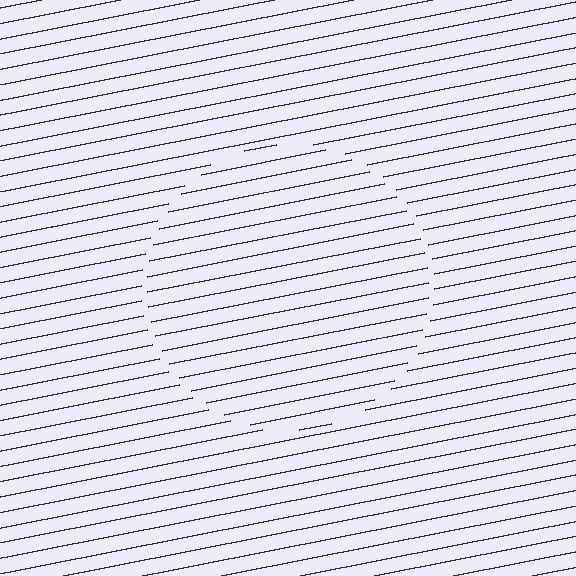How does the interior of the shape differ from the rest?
The interior of the shape contains the same grating, shifted by half a period — the contour is defined by the phase discontinuity where line-ends from the inner and outer gratings abut.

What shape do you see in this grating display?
An illusory circle. The interior of the shape contains the same grating, shifted by half a period — the contour is defined by the phase discontinuity where line-ends from the inner and outer gratings abut.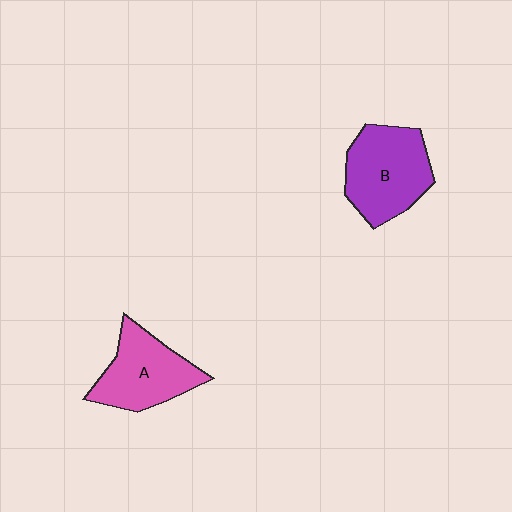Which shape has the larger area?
Shape B (purple).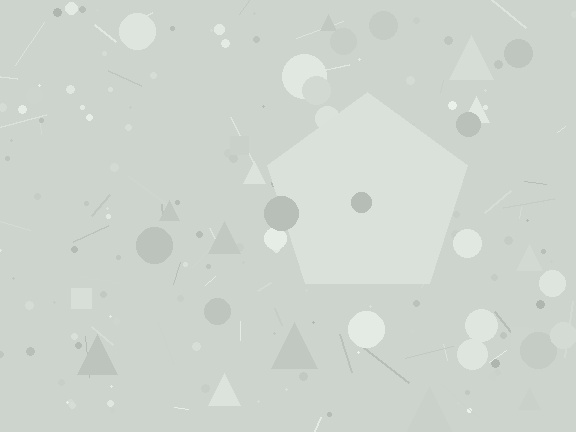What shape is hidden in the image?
A pentagon is hidden in the image.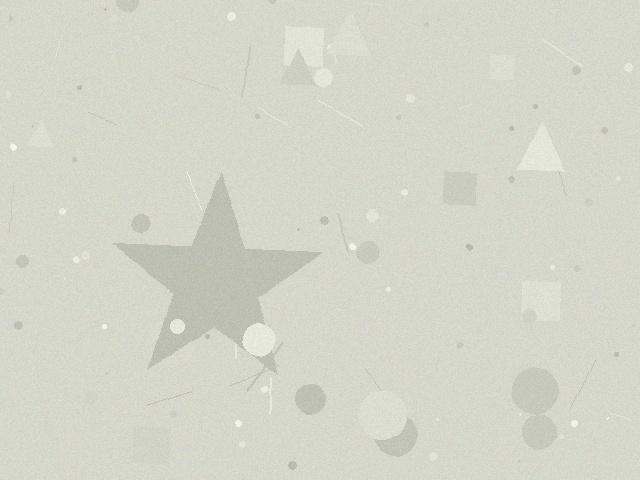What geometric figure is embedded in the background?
A star is embedded in the background.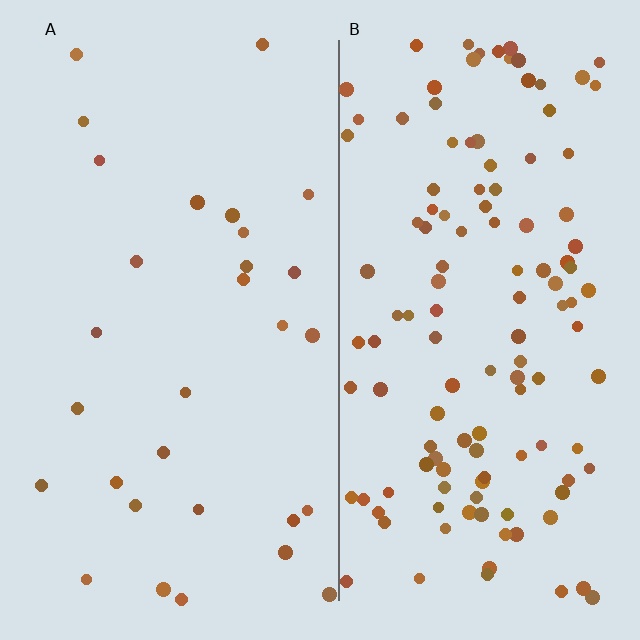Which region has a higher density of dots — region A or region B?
B (the right).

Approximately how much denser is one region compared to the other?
Approximately 4.2× — region B over region A.